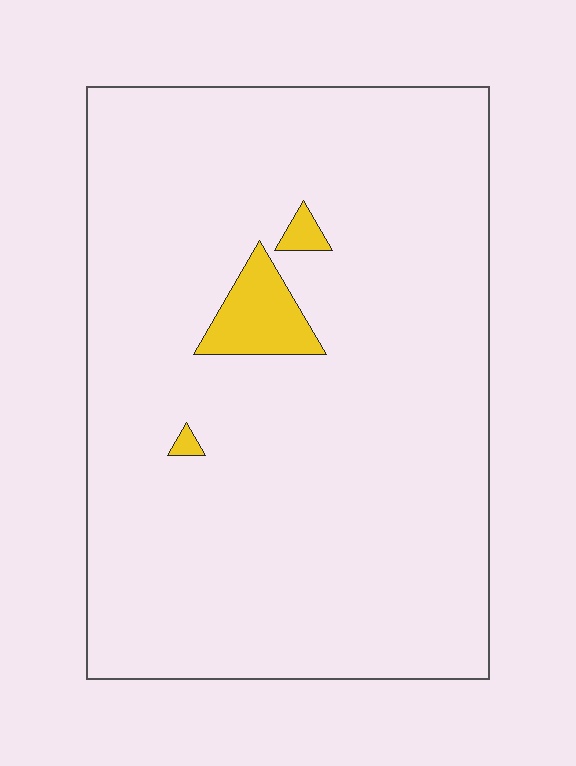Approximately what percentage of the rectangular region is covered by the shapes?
Approximately 5%.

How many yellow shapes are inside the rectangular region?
3.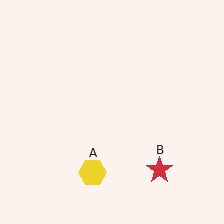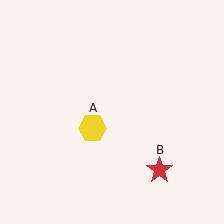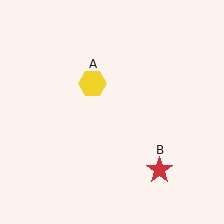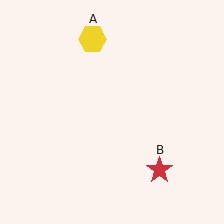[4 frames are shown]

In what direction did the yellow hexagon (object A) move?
The yellow hexagon (object A) moved up.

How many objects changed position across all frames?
1 object changed position: yellow hexagon (object A).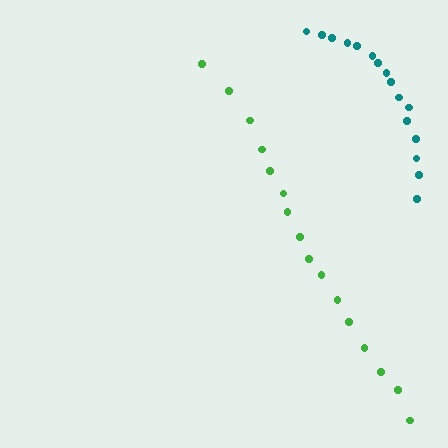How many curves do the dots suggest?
There are 2 distinct paths.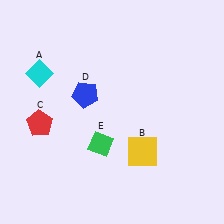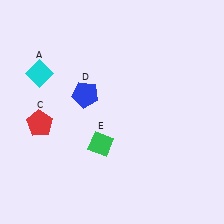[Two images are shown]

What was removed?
The yellow square (B) was removed in Image 2.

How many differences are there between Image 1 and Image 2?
There is 1 difference between the two images.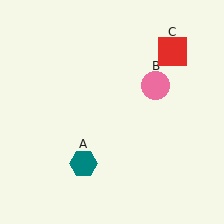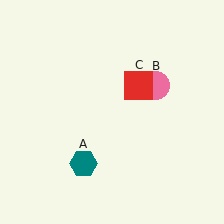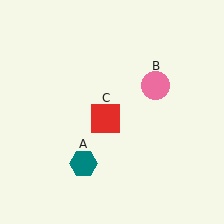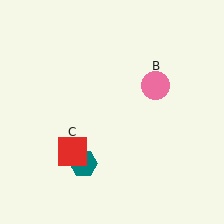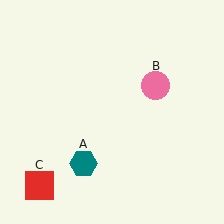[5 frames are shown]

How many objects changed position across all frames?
1 object changed position: red square (object C).